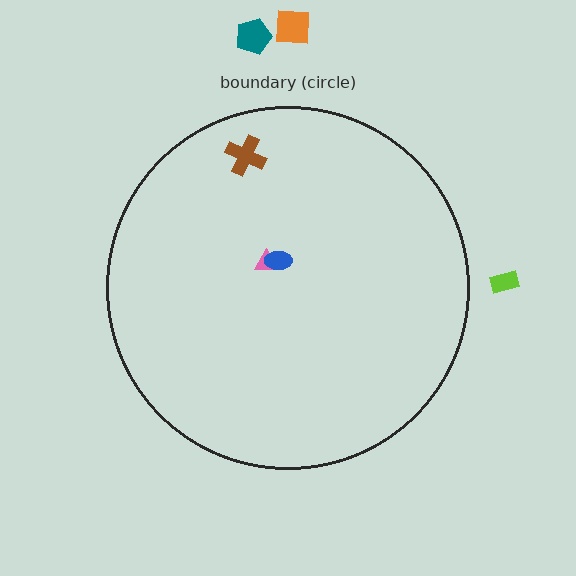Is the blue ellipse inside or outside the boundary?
Inside.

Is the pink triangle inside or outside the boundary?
Inside.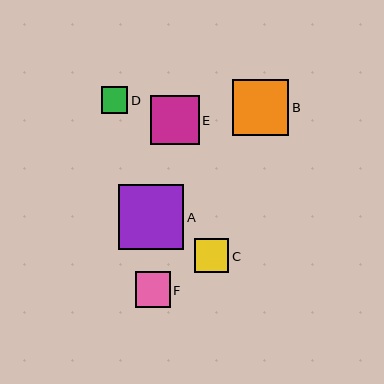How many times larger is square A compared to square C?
Square A is approximately 1.9 times the size of square C.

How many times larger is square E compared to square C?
Square E is approximately 1.4 times the size of square C.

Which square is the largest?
Square A is the largest with a size of approximately 65 pixels.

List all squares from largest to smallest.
From largest to smallest: A, B, E, F, C, D.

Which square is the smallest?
Square D is the smallest with a size of approximately 27 pixels.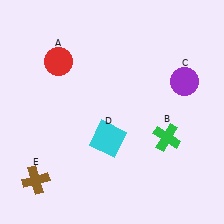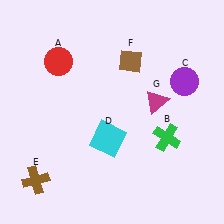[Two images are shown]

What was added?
A brown diamond (F), a magenta triangle (G) were added in Image 2.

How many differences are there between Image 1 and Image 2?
There are 2 differences between the two images.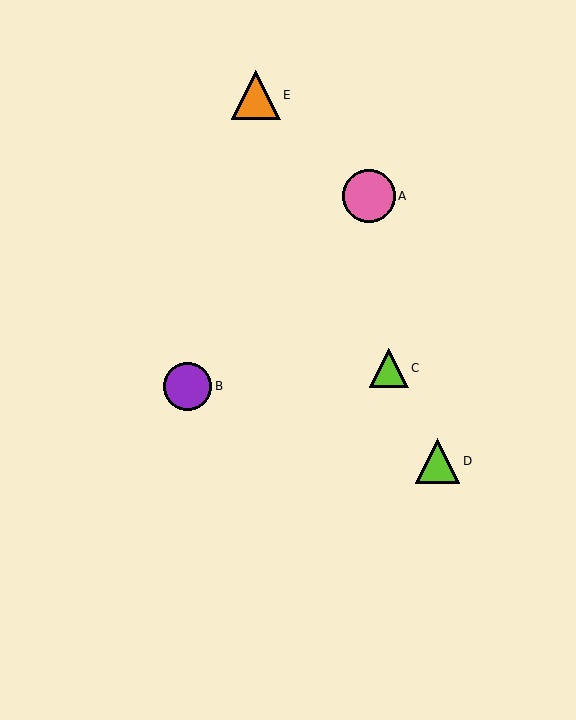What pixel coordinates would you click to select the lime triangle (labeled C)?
Click at (389, 368) to select the lime triangle C.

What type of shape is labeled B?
Shape B is a purple circle.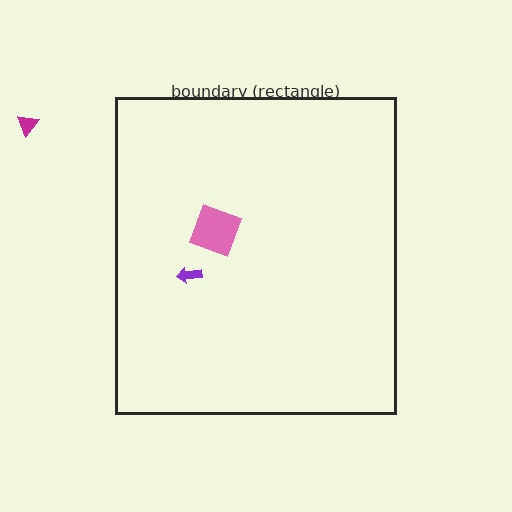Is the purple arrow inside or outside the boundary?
Inside.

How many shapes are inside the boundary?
2 inside, 1 outside.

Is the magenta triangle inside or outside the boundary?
Outside.